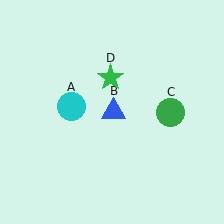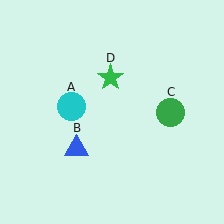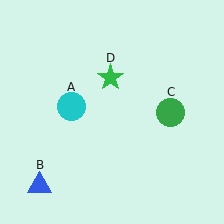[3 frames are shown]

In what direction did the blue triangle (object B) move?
The blue triangle (object B) moved down and to the left.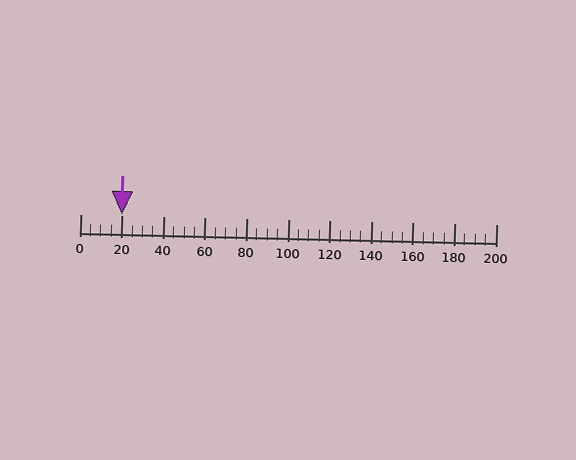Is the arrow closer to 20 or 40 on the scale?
The arrow is closer to 20.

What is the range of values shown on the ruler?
The ruler shows values from 0 to 200.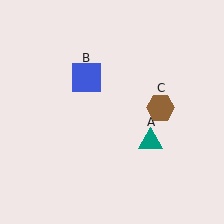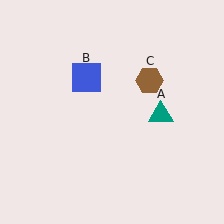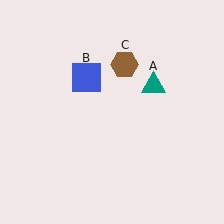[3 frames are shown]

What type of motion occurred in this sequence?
The teal triangle (object A), brown hexagon (object C) rotated counterclockwise around the center of the scene.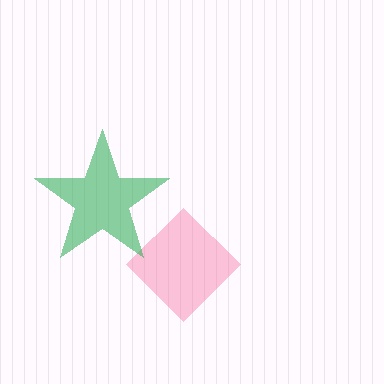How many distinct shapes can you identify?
There are 2 distinct shapes: a pink diamond, a green star.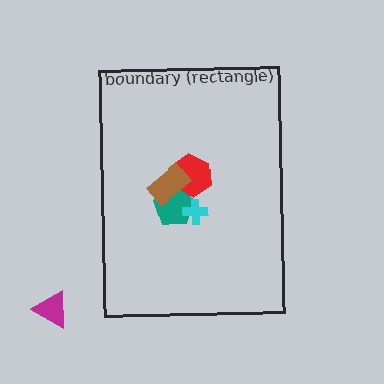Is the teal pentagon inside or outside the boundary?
Inside.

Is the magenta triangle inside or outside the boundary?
Outside.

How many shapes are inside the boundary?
4 inside, 1 outside.